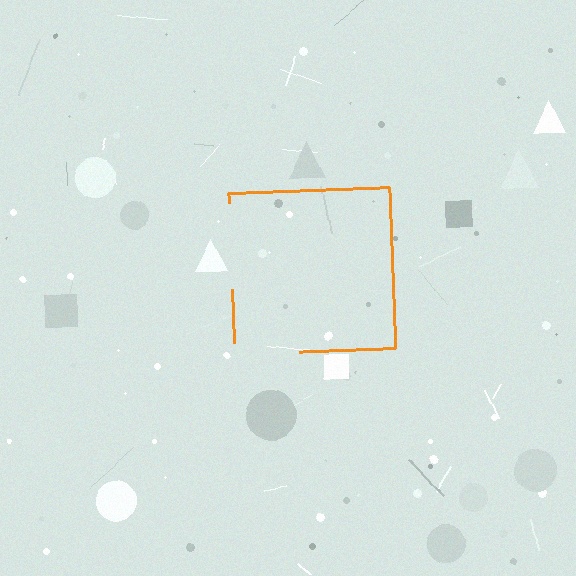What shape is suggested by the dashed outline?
The dashed outline suggests a square.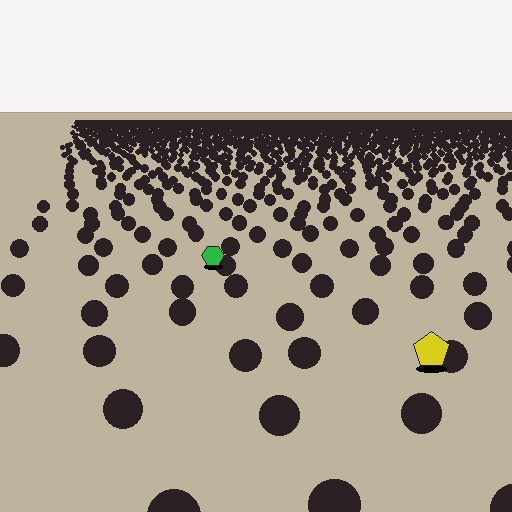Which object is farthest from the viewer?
The green hexagon is farthest from the viewer. It appears smaller and the ground texture around it is denser.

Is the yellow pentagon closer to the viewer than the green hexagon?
Yes. The yellow pentagon is closer — you can tell from the texture gradient: the ground texture is coarser near it.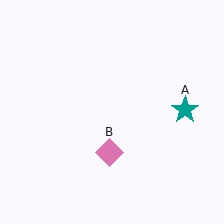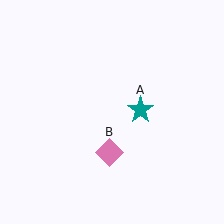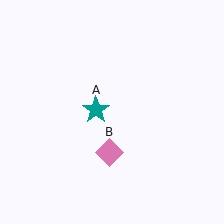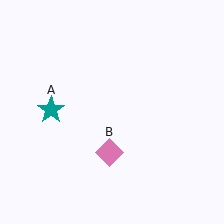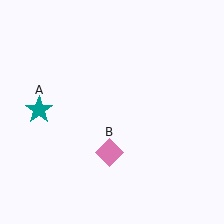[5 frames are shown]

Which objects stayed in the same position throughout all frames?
Pink diamond (object B) remained stationary.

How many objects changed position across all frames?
1 object changed position: teal star (object A).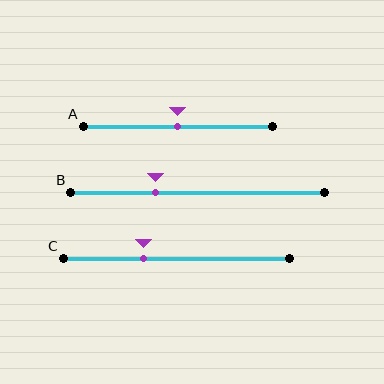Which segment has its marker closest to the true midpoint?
Segment A has its marker closest to the true midpoint.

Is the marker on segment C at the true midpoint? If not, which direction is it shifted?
No, the marker on segment C is shifted to the left by about 14% of the segment length.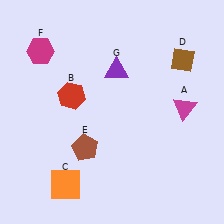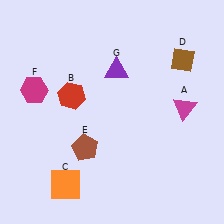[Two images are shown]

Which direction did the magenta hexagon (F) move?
The magenta hexagon (F) moved down.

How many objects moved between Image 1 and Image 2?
1 object moved between the two images.